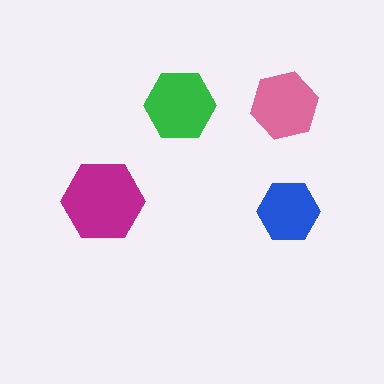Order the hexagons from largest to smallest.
the magenta one, the green one, the pink one, the blue one.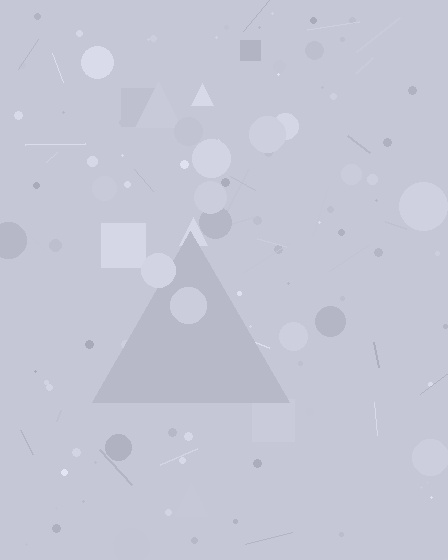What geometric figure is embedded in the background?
A triangle is embedded in the background.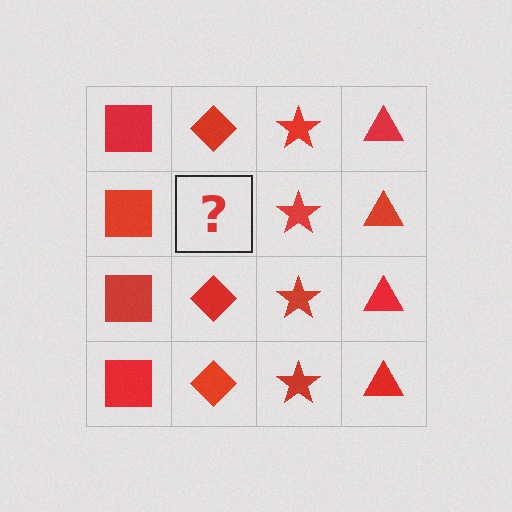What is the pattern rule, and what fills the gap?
The rule is that each column has a consistent shape. The gap should be filled with a red diamond.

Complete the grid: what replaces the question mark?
The question mark should be replaced with a red diamond.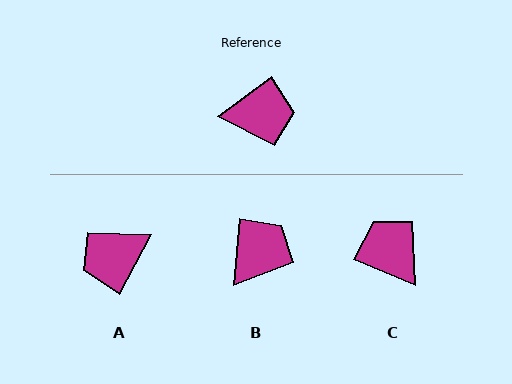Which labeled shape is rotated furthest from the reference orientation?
A, about 155 degrees away.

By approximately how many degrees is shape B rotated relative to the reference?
Approximately 48 degrees counter-clockwise.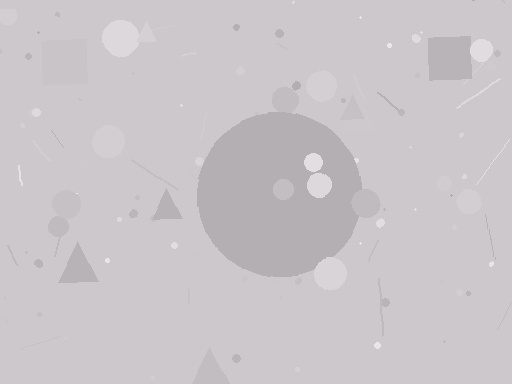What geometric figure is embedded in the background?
A circle is embedded in the background.